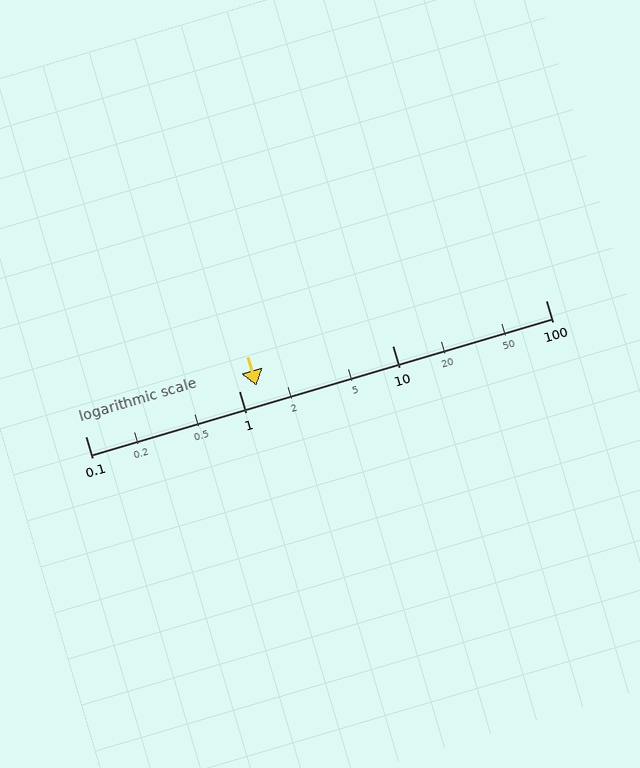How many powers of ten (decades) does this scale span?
The scale spans 3 decades, from 0.1 to 100.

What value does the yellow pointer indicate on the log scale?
The pointer indicates approximately 1.3.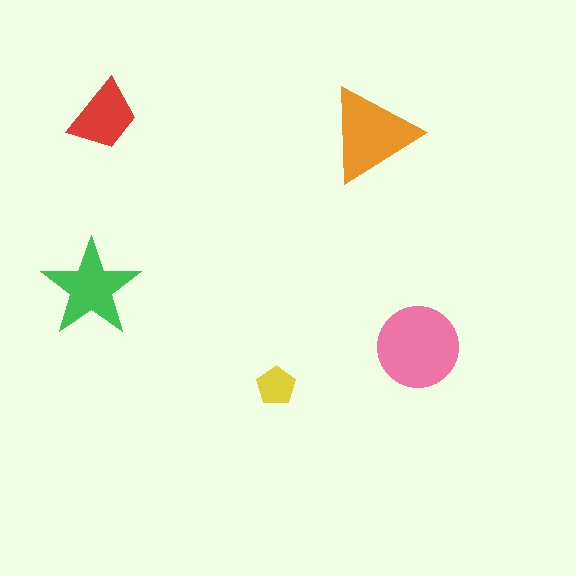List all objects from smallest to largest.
The yellow pentagon, the red trapezoid, the green star, the orange triangle, the pink circle.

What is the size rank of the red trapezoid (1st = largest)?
4th.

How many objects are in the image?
There are 5 objects in the image.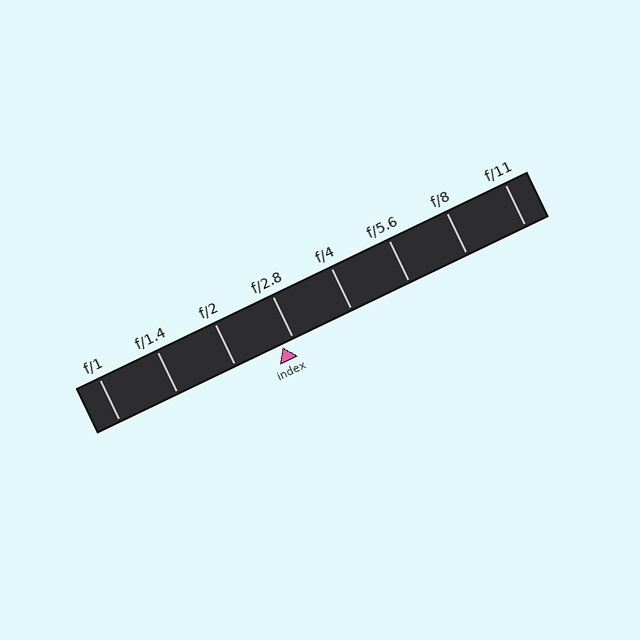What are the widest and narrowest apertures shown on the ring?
The widest aperture shown is f/1 and the narrowest is f/11.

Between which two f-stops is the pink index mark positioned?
The index mark is between f/2 and f/2.8.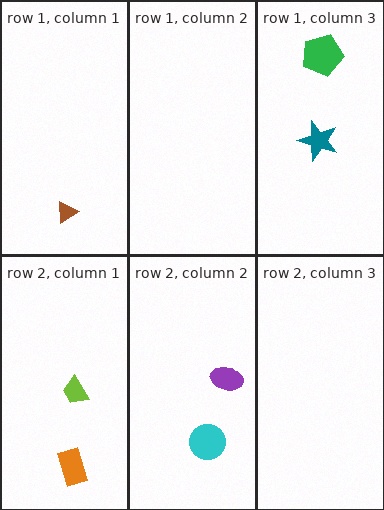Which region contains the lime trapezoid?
The row 2, column 1 region.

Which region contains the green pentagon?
The row 1, column 3 region.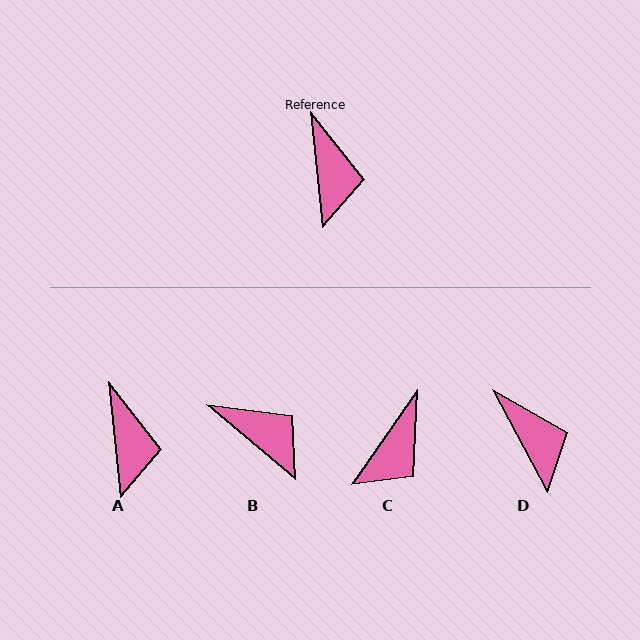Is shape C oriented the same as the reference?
No, it is off by about 41 degrees.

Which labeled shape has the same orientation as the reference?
A.